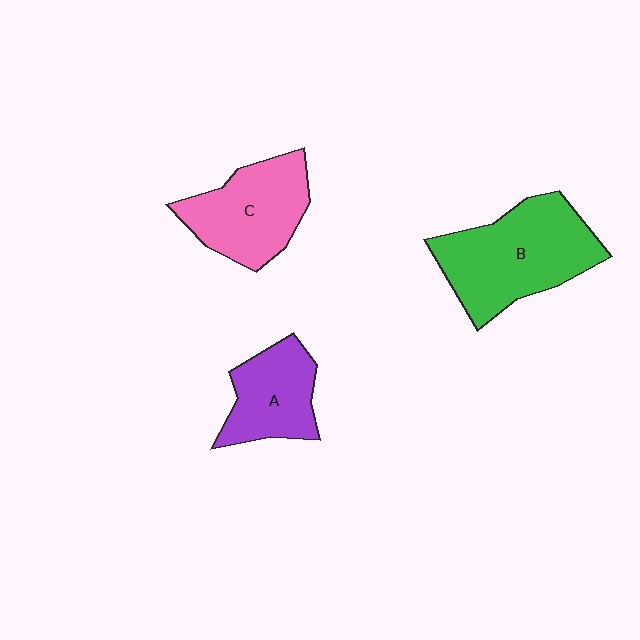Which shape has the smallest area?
Shape A (purple).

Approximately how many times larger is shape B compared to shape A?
Approximately 1.7 times.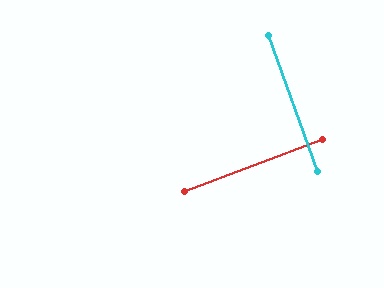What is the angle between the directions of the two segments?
Approximately 89 degrees.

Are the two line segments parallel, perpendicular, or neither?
Perpendicular — they meet at approximately 89°.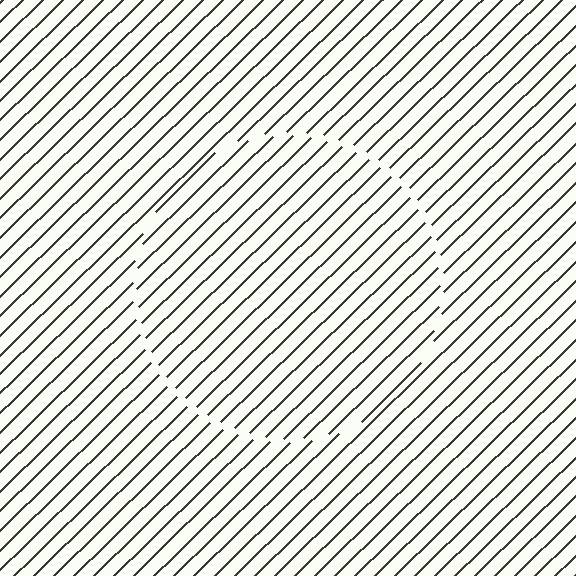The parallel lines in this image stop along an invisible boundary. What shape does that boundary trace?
An illusory circle. The interior of the shape contains the same grating, shifted by half a period — the contour is defined by the phase discontinuity where line-ends from the inner and outer gratings abut.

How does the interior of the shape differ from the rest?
The interior of the shape contains the same grating, shifted by half a period — the contour is defined by the phase discontinuity where line-ends from the inner and outer gratings abut.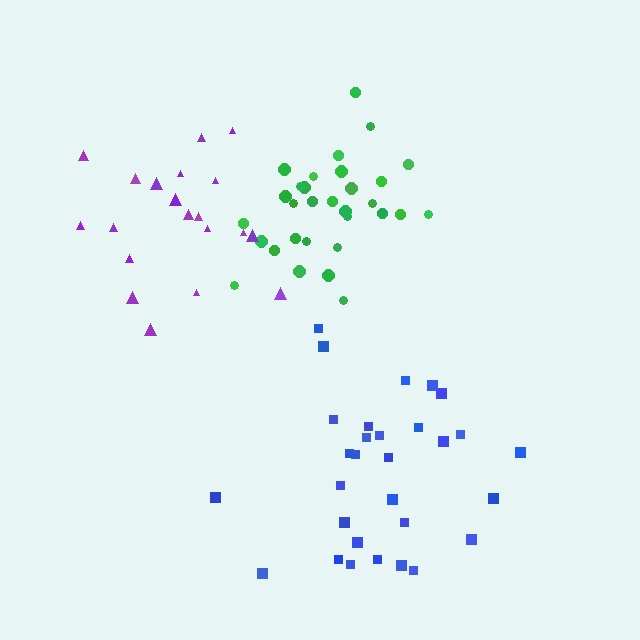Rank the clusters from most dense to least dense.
green, blue, purple.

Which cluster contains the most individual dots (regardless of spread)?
Green (31).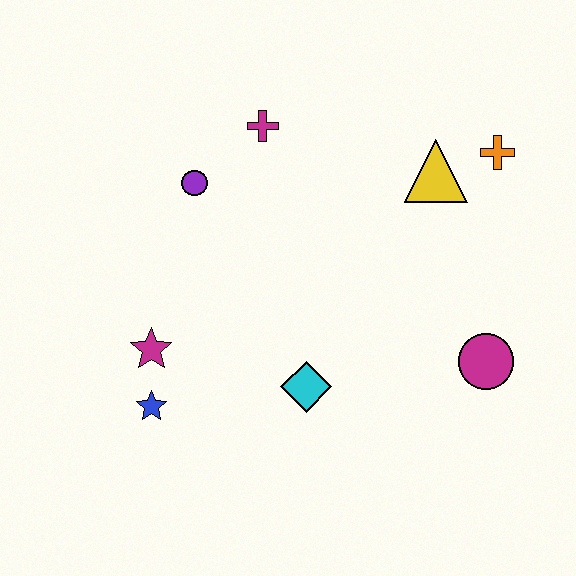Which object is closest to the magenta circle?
The cyan diamond is closest to the magenta circle.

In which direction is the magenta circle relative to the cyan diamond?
The magenta circle is to the right of the cyan diamond.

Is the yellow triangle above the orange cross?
No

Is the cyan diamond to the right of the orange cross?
No